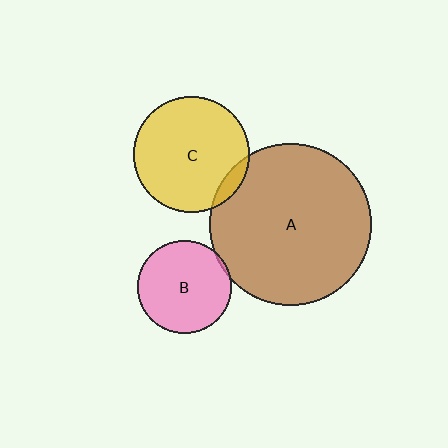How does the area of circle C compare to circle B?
Approximately 1.5 times.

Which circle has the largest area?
Circle A (brown).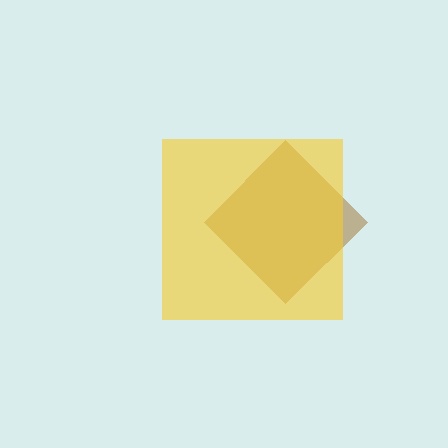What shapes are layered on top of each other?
The layered shapes are: a brown diamond, a yellow square.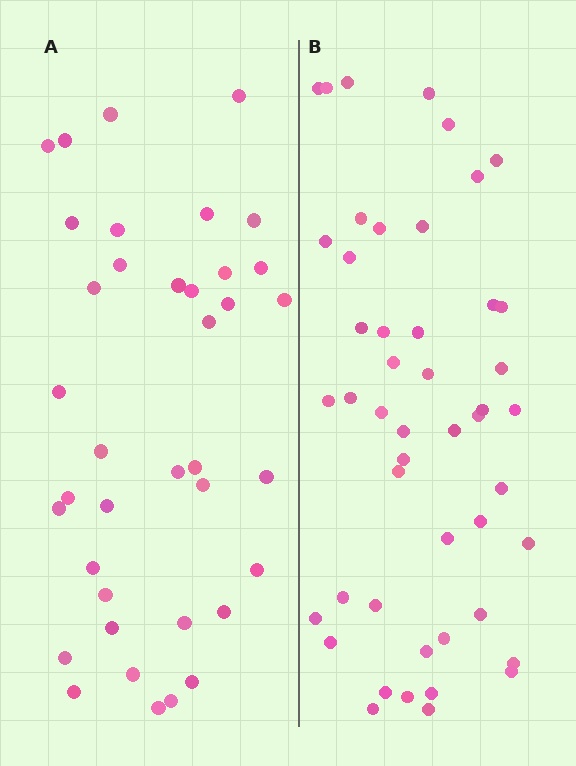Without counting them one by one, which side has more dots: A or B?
Region B (the right region) has more dots.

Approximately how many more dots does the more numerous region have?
Region B has roughly 10 or so more dots than region A.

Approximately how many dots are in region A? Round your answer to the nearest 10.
About 40 dots. (The exact count is 38, which rounds to 40.)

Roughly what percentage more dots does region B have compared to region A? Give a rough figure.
About 25% more.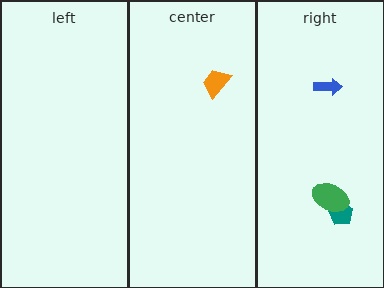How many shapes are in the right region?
3.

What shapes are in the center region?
The orange trapezoid.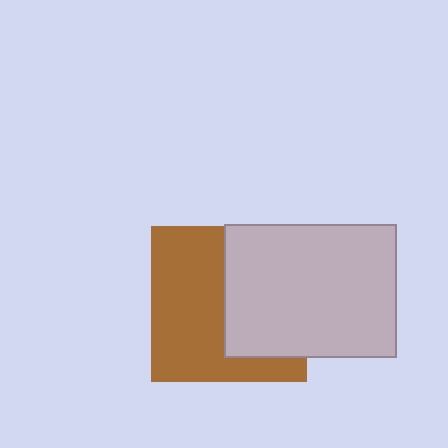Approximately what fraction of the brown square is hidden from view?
Roughly 46% of the brown square is hidden behind the light gray rectangle.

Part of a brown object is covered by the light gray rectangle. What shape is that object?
It is a square.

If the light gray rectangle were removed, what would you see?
You would see the complete brown square.